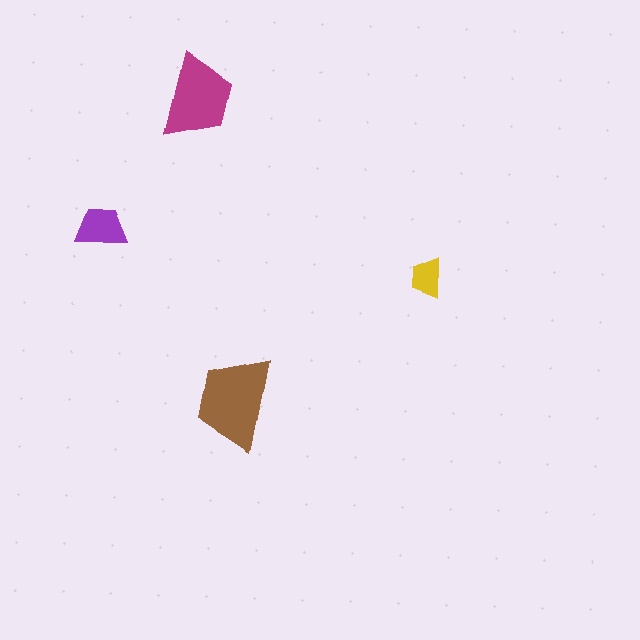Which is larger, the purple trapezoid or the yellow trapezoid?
The purple one.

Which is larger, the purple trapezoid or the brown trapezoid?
The brown one.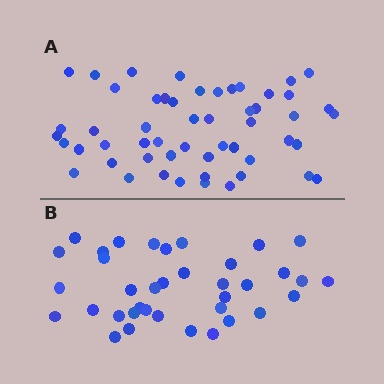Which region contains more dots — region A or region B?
Region A (the top region) has more dots.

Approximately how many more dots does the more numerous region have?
Region A has approximately 15 more dots than region B.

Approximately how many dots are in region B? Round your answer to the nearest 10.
About 40 dots. (The exact count is 37, which rounds to 40.)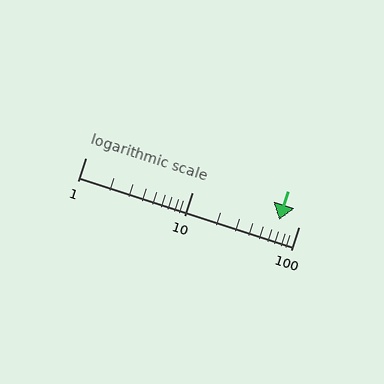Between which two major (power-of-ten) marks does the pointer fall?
The pointer is between 10 and 100.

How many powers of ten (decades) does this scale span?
The scale spans 2 decades, from 1 to 100.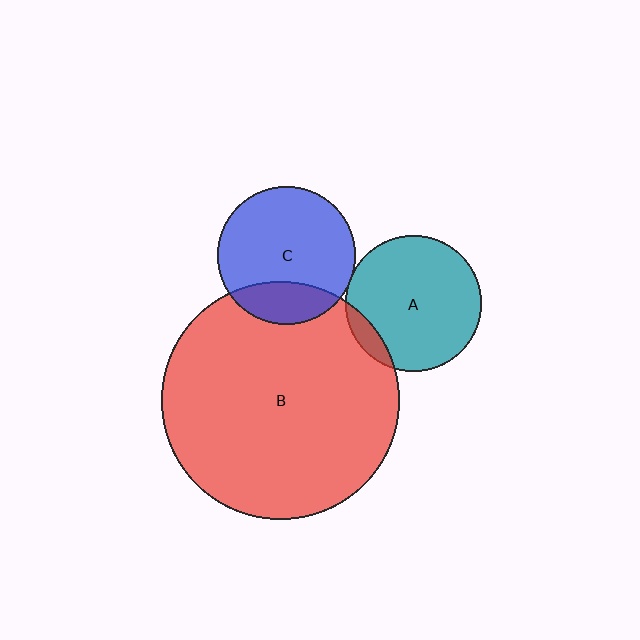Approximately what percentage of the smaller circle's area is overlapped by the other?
Approximately 5%.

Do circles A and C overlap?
Yes.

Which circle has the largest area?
Circle B (red).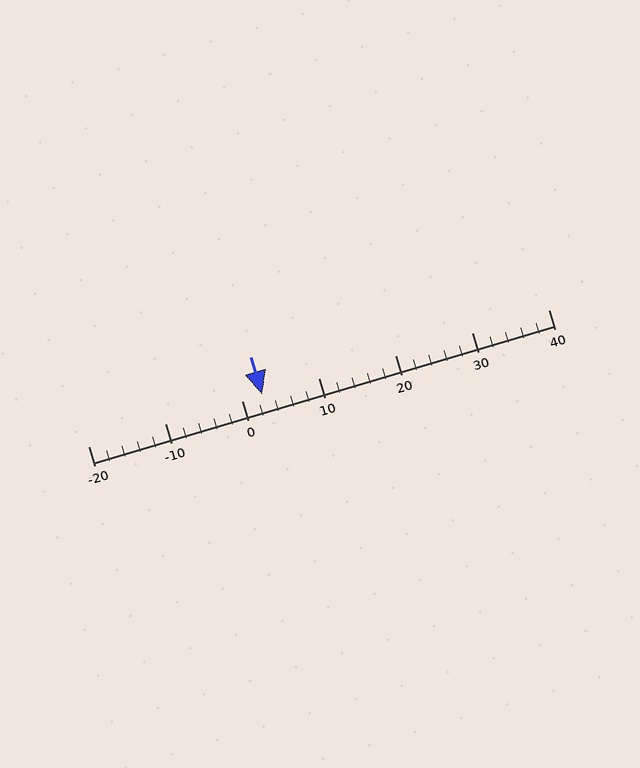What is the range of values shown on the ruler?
The ruler shows values from -20 to 40.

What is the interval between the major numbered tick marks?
The major tick marks are spaced 10 units apart.